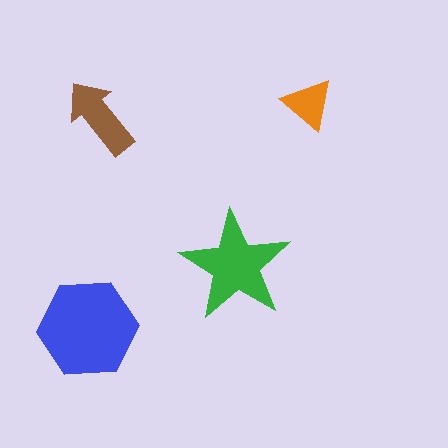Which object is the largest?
The blue hexagon.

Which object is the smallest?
The orange triangle.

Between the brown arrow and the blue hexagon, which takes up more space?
The blue hexagon.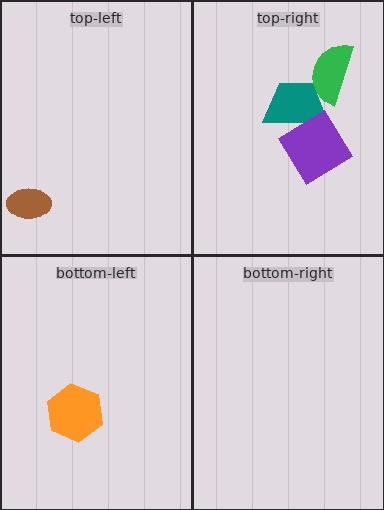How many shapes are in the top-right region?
3.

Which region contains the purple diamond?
The top-right region.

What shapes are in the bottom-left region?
The orange hexagon.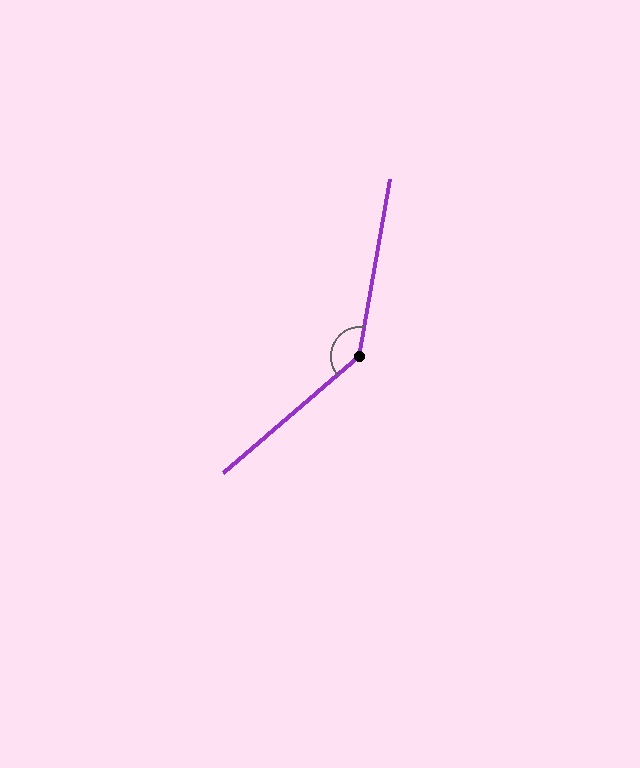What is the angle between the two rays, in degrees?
Approximately 141 degrees.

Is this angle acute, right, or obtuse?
It is obtuse.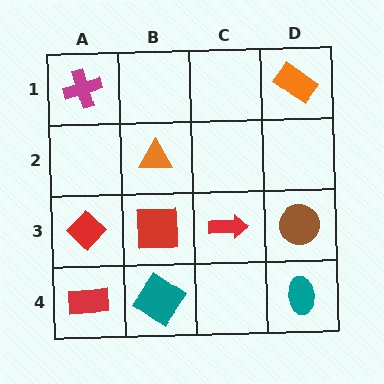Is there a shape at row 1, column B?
No, that cell is empty.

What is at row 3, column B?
A red square.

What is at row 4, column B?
A teal diamond.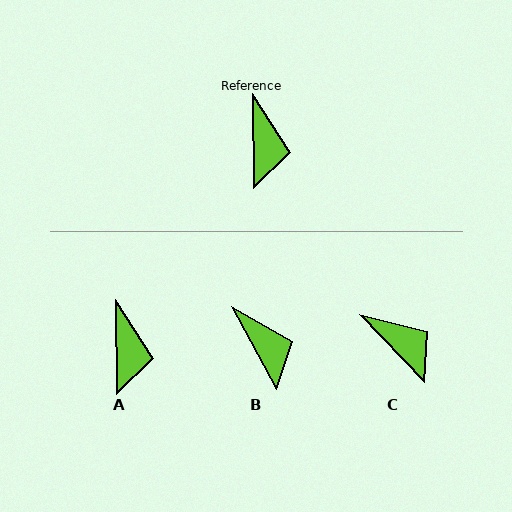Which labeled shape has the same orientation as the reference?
A.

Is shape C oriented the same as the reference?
No, it is off by about 43 degrees.